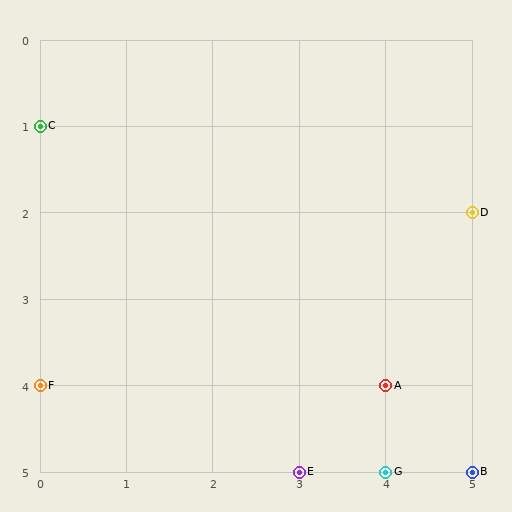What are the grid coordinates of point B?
Point B is at grid coordinates (5, 5).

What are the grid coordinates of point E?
Point E is at grid coordinates (3, 5).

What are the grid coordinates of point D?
Point D is at grid coordinates (5, 2).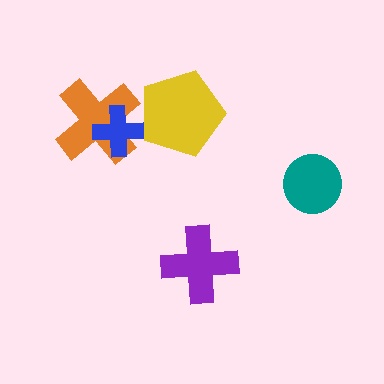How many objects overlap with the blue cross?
1 object overlaps with the blue cross.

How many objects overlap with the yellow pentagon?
0 objects overlap with the yellow pentagon.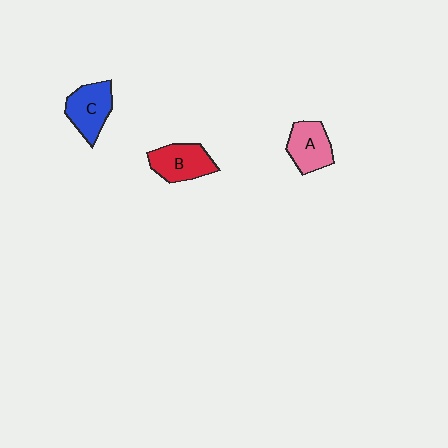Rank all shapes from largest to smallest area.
From largest to smallest: C (blue), B (red), A (pink).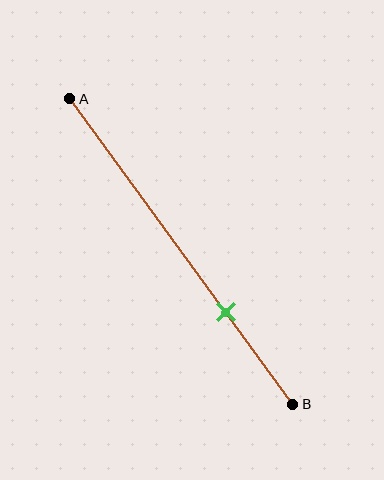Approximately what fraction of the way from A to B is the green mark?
The green mark is approximately 70% of the way from A to B.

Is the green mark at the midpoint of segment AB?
No, the mark is at about 70% from A, not at the 50% midpoint.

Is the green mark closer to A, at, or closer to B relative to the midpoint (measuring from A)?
The green mark is closer to point B than the midpoint of segment AB.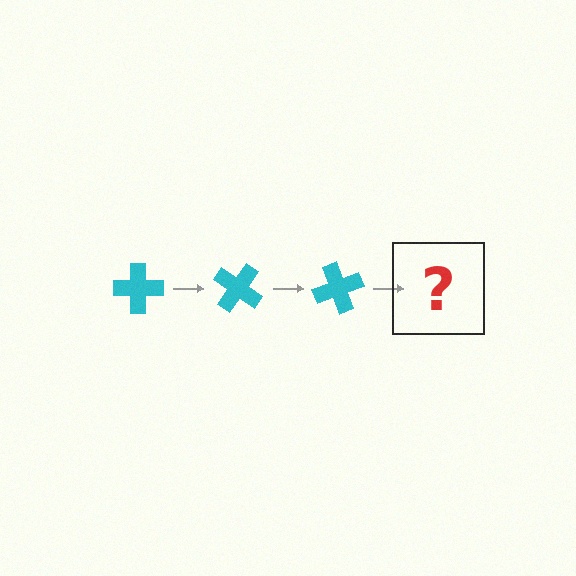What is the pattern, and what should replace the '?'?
The pattern is that the cross rotates 35 degrees each step. The '?' should be a cyan cross rotated 105 degrees.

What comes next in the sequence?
The next element should be a cyan cross rotated 105 degrees.